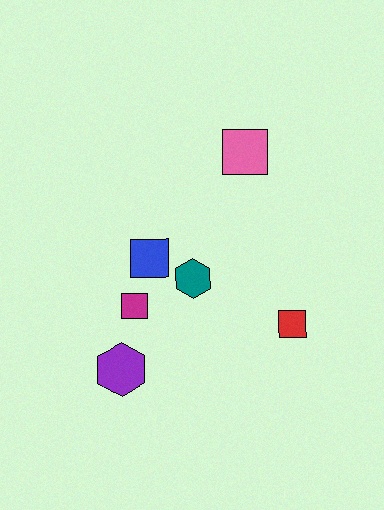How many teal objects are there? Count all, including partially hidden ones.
There is 1 teal object.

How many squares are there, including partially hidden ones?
There are 4 squares.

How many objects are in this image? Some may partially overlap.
There are 6 objects.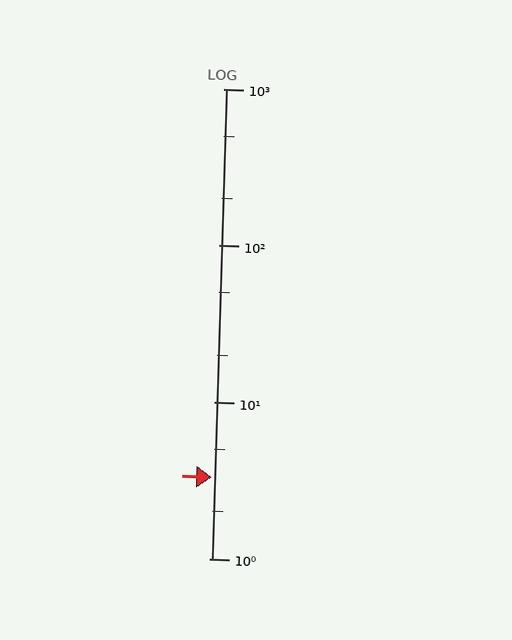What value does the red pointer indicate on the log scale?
The pointer indicates approximately 3.3.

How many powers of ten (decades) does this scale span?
The scale spans 3 decades, from 1 to 1000.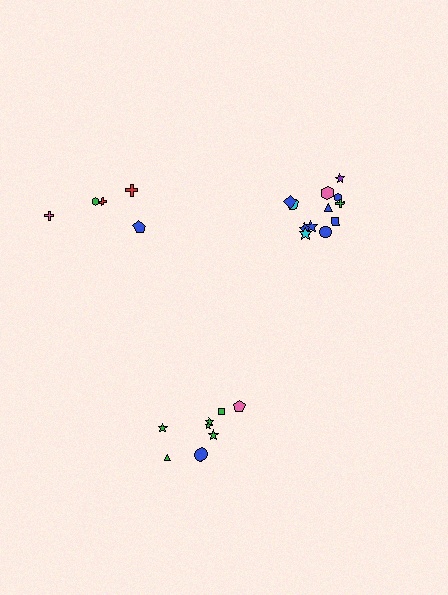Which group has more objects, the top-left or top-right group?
The top-right group.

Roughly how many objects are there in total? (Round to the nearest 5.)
Roughly 25 objects in total.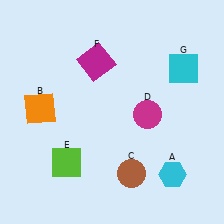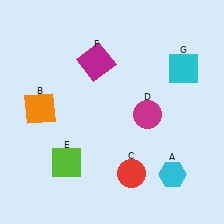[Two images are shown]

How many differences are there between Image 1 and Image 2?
There is 1 difference between the two images.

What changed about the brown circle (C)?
In Image 1, C is brown. In Image 2, it changed to red.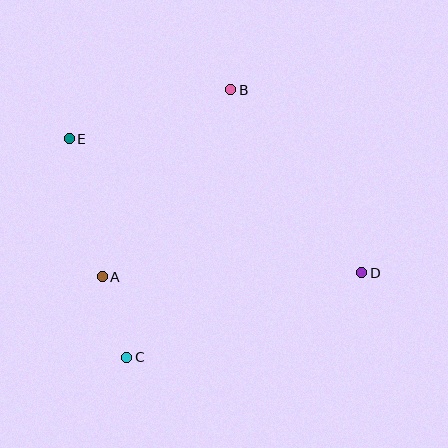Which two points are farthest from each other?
Points D and E are farthest from each other.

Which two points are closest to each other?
Points A and C are closest to each other.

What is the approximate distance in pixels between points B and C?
The distance between B and C is approximately 287 pixels.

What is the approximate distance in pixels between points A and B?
The distance between A and B is approximately 227 pixels.